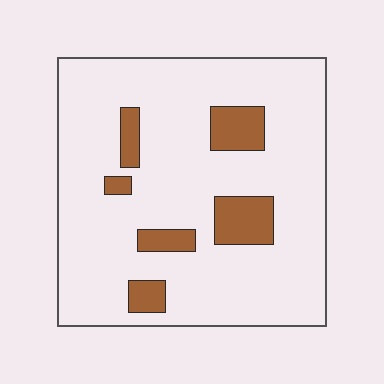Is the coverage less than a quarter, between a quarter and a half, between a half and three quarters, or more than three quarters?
Less than a quarter.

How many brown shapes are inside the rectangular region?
6.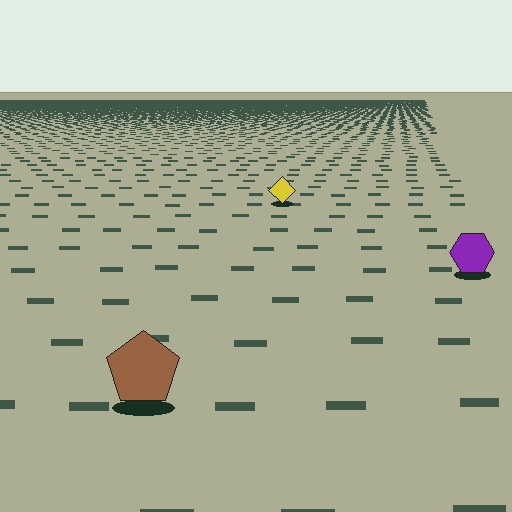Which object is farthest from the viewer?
The yellow diamond is farthest from the viewer. It appears smaller and the ground texture around it is denser.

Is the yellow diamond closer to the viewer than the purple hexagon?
No. The purple hexagon is closer — you can tell from the texture gradient: the ground texture is coarser near it.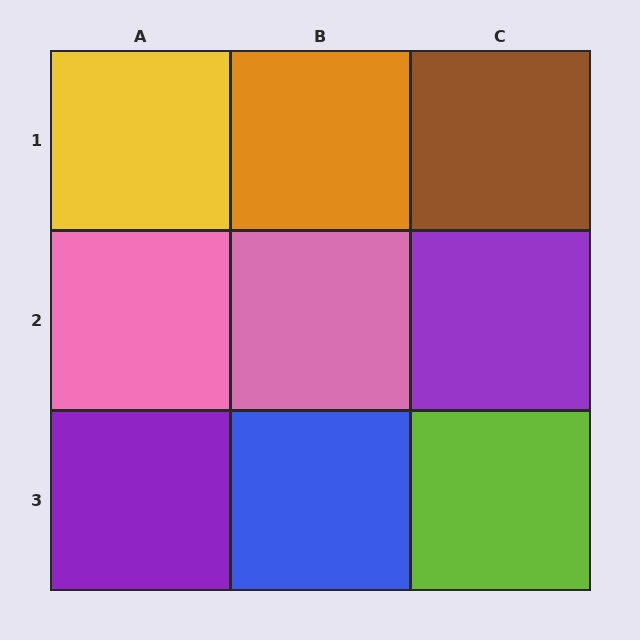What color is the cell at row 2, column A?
Pink.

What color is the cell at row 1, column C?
Brown.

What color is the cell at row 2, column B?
Pink.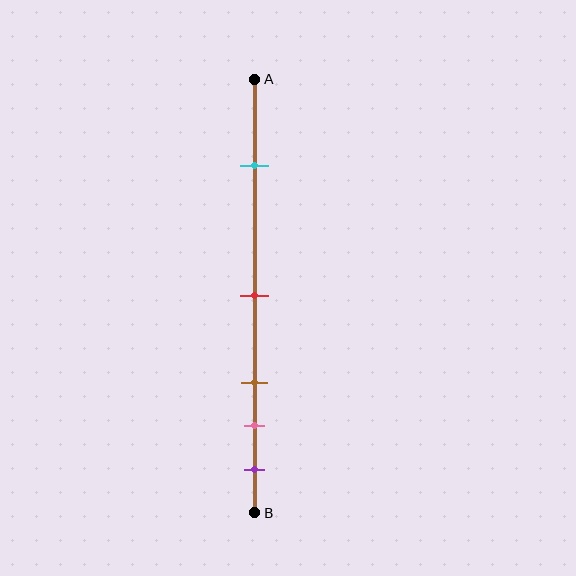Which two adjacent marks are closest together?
The pink and purple marks are the closest adjacent pair.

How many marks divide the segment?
There are 5 marks dividing the segment.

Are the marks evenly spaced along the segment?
No, the marks are not evenly spaced.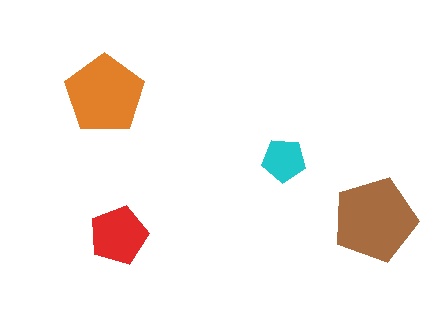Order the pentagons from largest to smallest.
the brown one, the orange one, the red one, the cyan one.